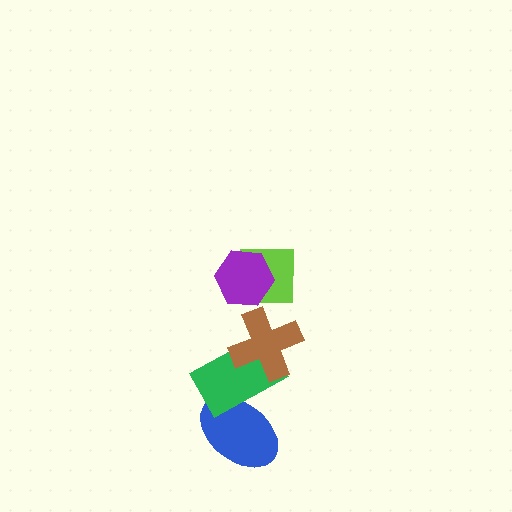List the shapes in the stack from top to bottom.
From top to bottom: the purple hexagon, the lime square, the brown cross, the green rectangle, the blue ellipse.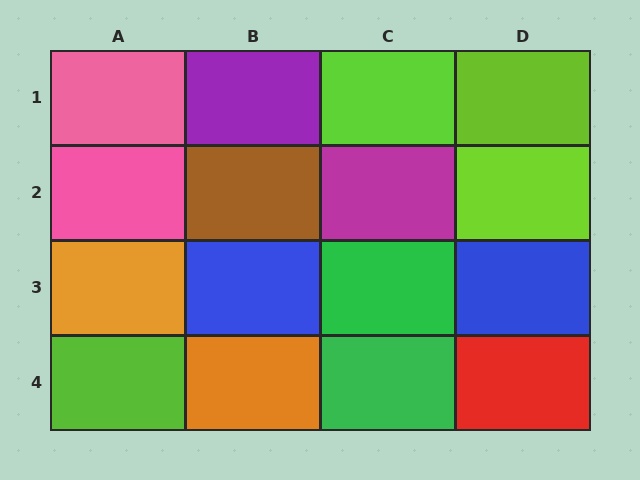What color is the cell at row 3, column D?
Blue.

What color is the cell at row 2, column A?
Pink.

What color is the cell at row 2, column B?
Brown.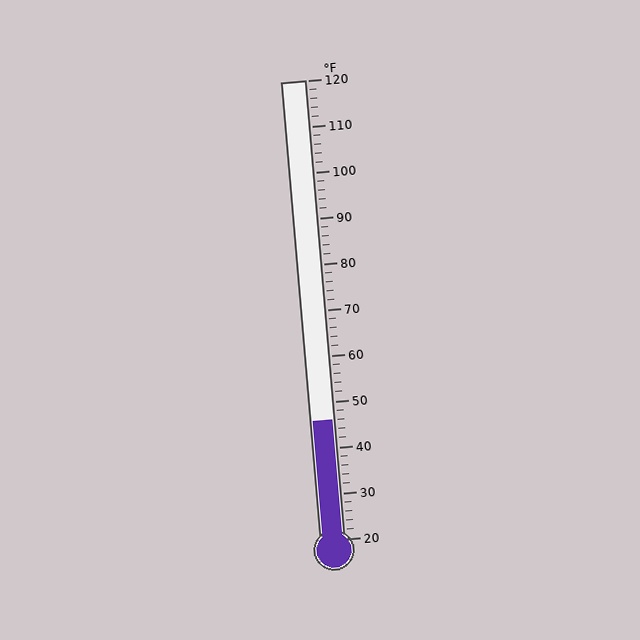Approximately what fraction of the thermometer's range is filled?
The thermometer is filled to approximately 25% of its range.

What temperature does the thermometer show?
The thermometer shows approximately 46°F.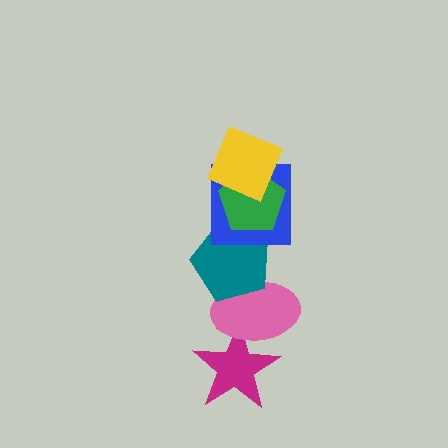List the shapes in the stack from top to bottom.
From top to bottom: the yellow square, the green pentagon, the blue square, the teal pentagon, the pink ellipse, the magenta star.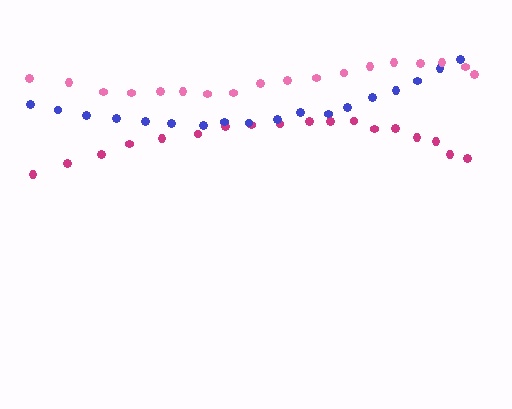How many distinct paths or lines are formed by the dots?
There are 3 distinct paths.